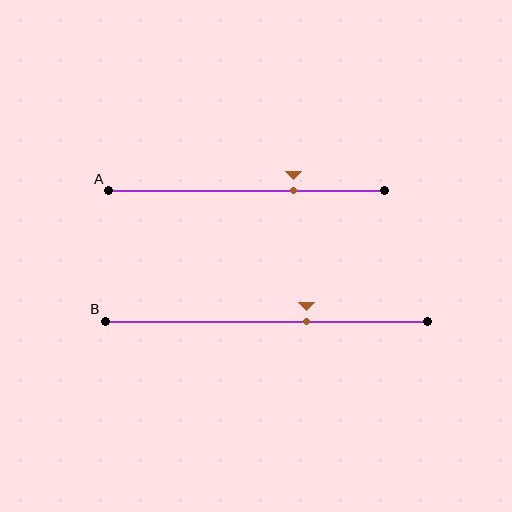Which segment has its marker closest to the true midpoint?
Segment B has its marker closest to the true midpoint.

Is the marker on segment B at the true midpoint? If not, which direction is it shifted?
No, the marker on segment B is shifted to the right by about 12% of the segment length.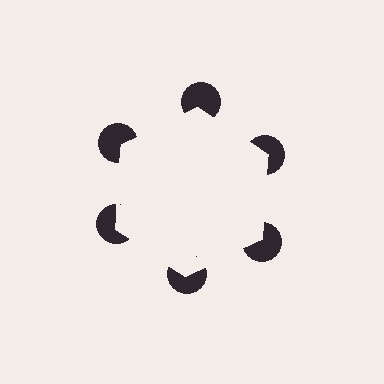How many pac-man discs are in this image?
There are 6 — one at each vertex of the illusory hexagon.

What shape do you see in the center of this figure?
An illusory hexagon — its edges are inferred from the aligned wedge cuts in the pac-man discs, not physically drawn.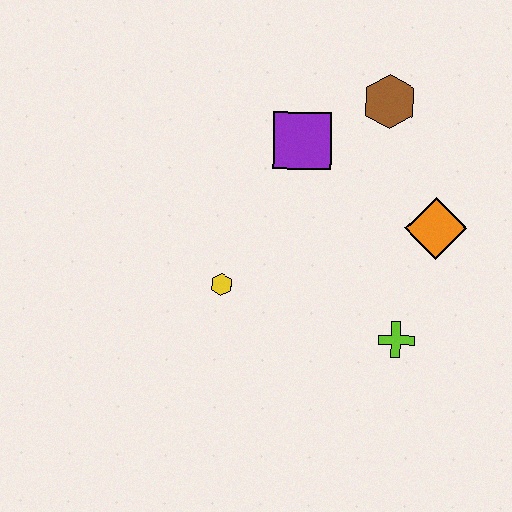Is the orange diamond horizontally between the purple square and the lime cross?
No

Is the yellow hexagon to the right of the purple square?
No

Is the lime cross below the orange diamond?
Yes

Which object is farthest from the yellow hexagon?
The brown hexagon is farthest from the yellow hexagon.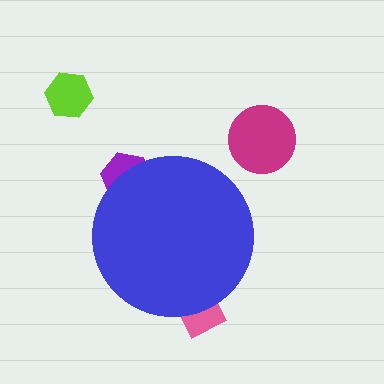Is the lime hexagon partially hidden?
No, the lime hexagon is fully visible.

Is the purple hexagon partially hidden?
Yes, the purple hexagon is partially hidden behind the blue circle.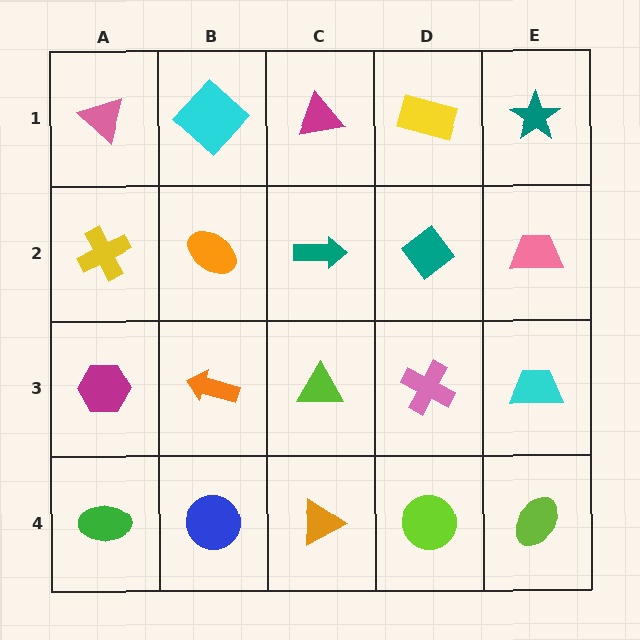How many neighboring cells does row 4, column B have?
3.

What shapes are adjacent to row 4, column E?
A cyan trapezoid (row 3, column E), a lime circle (row 4, column D).